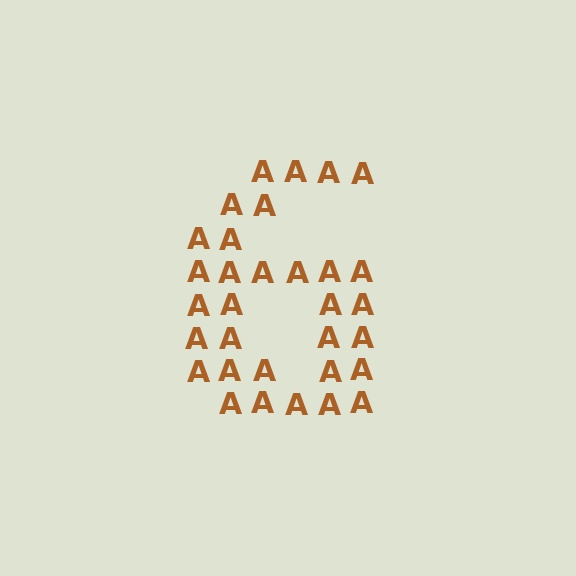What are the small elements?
The small elements are letter A's.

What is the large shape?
The large shape is the digit 6.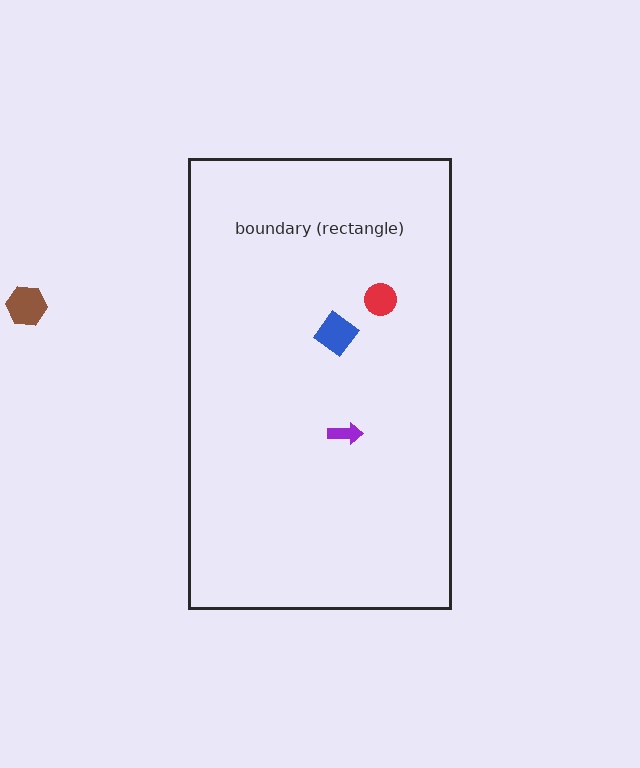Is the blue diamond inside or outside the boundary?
Inside.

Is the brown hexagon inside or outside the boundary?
Outside.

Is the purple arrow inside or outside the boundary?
Inside.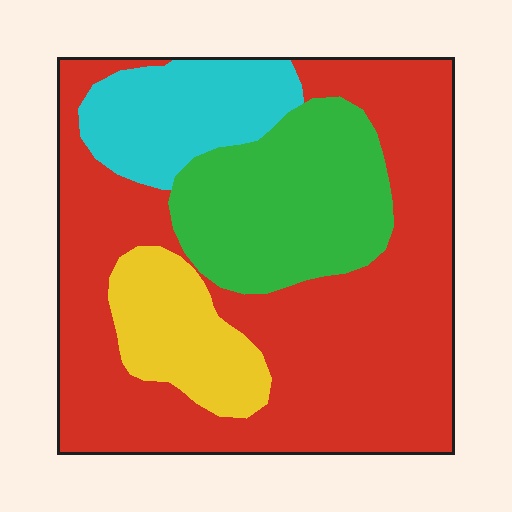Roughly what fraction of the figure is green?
Green takes up about one fifth (1/5) of the figure.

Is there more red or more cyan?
Red.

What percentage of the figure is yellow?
Yellow covers around 10% of the figure.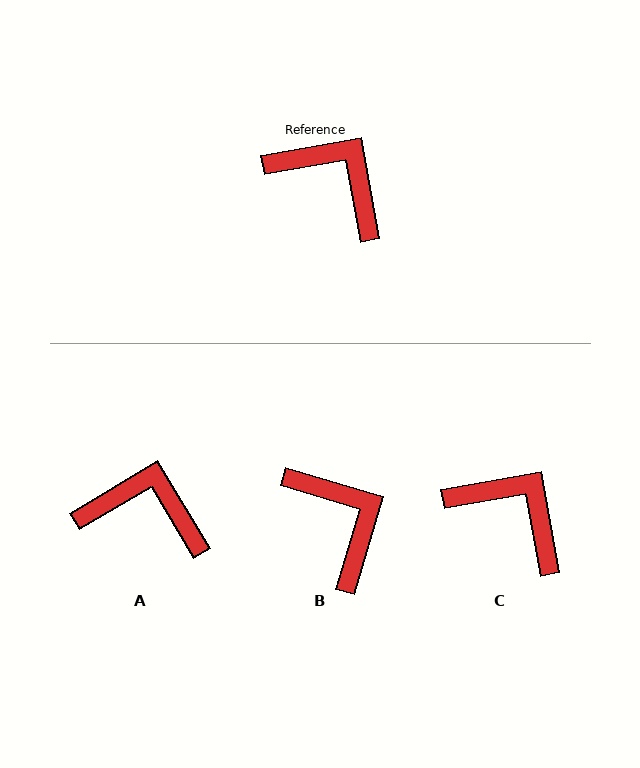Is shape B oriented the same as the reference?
No, it is off by about 27 degrees.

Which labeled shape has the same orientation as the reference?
C.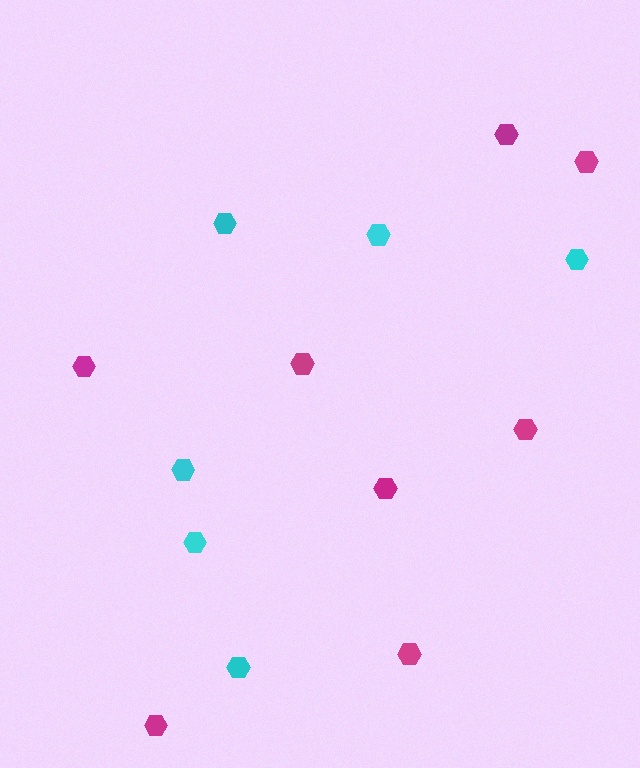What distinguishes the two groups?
There are 2 groups: one group of cyan hexagons (6) and one group of magenta hexagons (8).